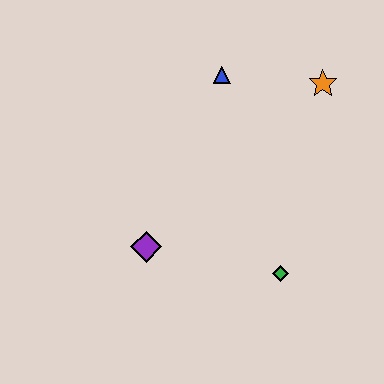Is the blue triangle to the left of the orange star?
Yes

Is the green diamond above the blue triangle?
No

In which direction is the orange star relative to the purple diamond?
The orange star is to the right of the purple diamond.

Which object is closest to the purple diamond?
The green diamond is closest to the purple diamond.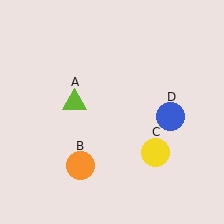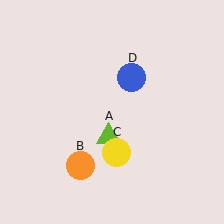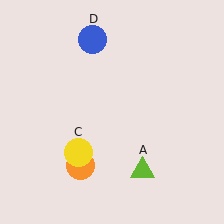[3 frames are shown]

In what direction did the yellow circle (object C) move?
The yellow circle (object C) moved left.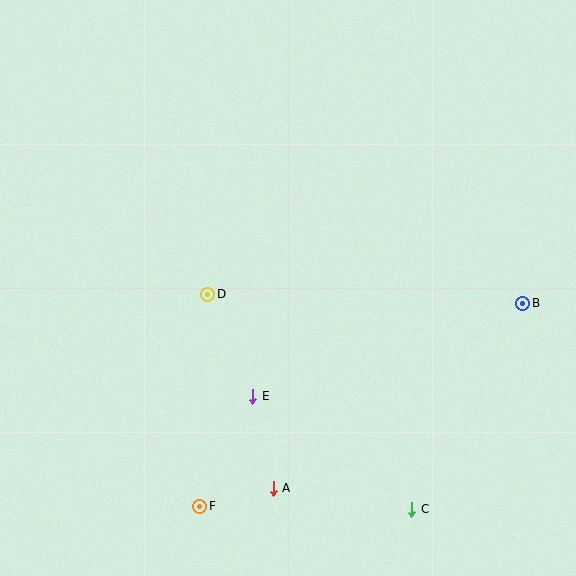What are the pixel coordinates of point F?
Point F is at (200, 506).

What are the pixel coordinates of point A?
Point A is at (273, 488).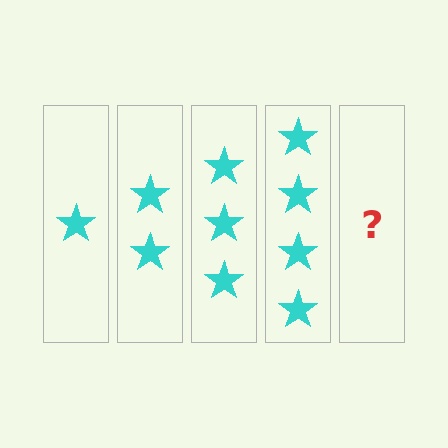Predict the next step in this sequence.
The next step is 5 stars.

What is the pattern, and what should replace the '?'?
The pattern is that each step adds one more star. The '?' should be 5 stars.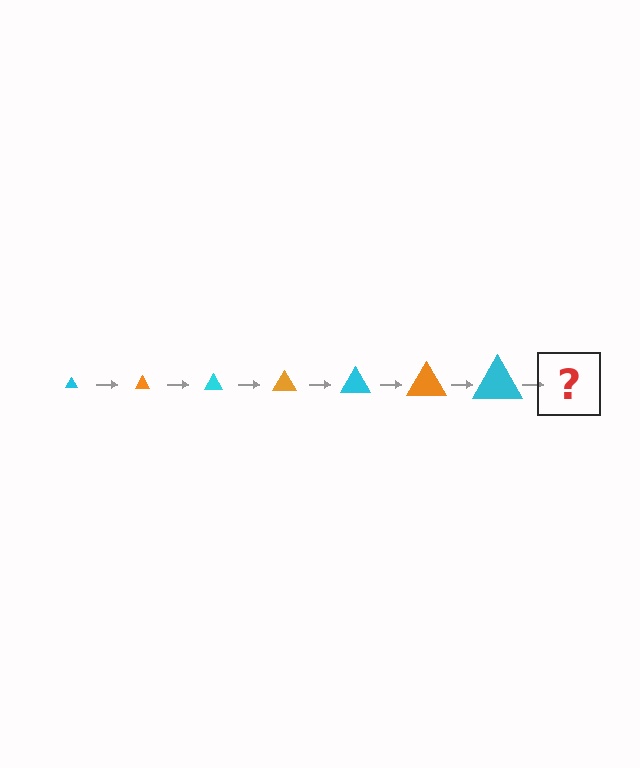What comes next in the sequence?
The next element should be an orange triangle, larger than the previous one.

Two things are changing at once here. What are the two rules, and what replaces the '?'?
The two rules are that the triangle grows larger each step and the color cycles through cyan and orange. The '?' should be an orange triangle, larger than the previous one.